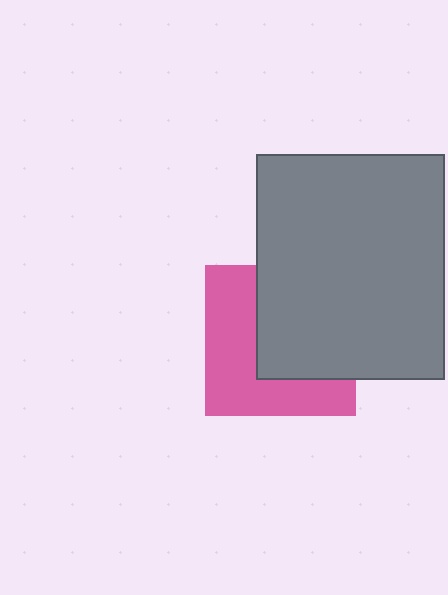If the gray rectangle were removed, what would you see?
You would see the complete pink square.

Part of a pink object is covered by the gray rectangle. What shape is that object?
It is a square.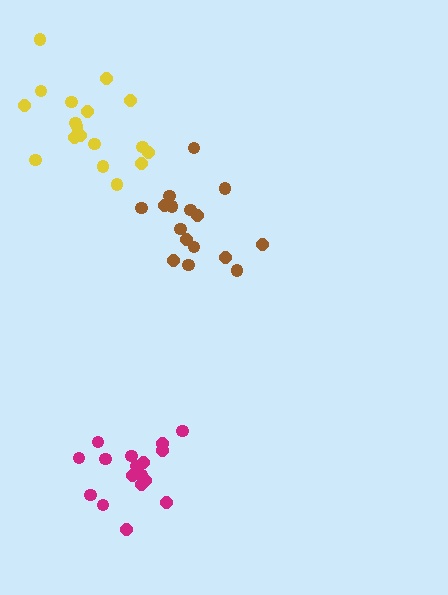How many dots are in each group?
Group 1: 16 dots, Group 2: 17 dots, Group 3: 18 dots (51 total).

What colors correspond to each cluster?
The clusters are colored: brown, magenta, yellow.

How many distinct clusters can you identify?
There are 3 distinct clusters.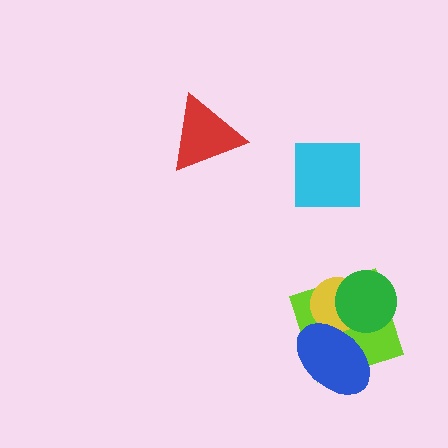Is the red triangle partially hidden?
No, no other shape covers it.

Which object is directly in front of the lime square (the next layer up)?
The yellow circle is directly in front of the lime square.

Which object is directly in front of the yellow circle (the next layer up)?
The blue ellipse is directly in front of the yellow circle.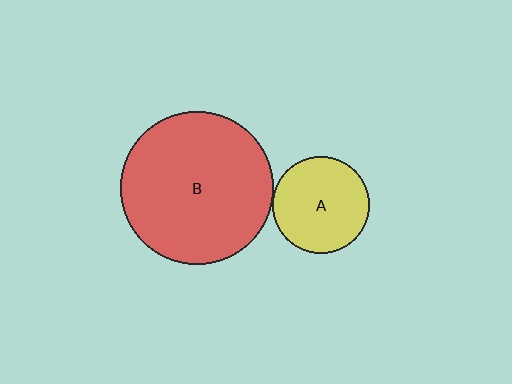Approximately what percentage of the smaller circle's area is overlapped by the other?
Approximately 5%.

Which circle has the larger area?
Circle B (red).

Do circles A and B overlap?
Yes.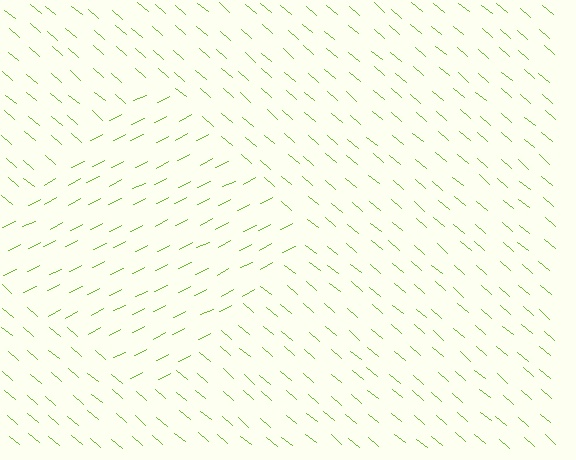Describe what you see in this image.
The image is filled with small lime line segments. A diamond region in the image has lines oriented differently from the surrounding lines, creating a visible texture boundary.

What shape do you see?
I see a diamond.